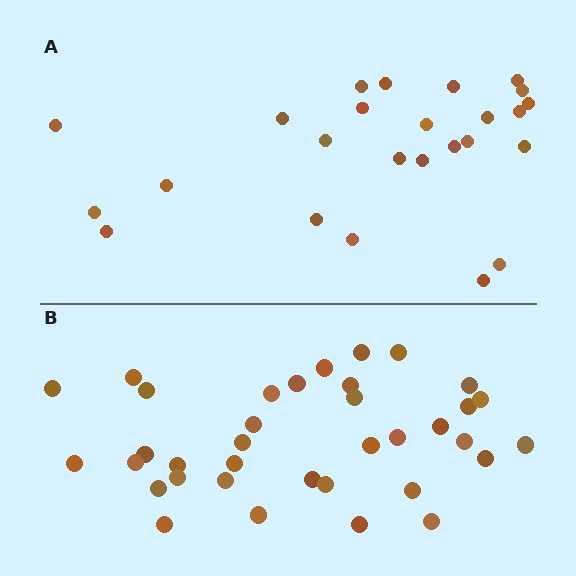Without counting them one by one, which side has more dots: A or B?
Region B (the bottom region) has more dots.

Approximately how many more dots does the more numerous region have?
Region B has roughly 12 or so more dots than region A.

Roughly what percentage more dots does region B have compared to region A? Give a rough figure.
About 45% more.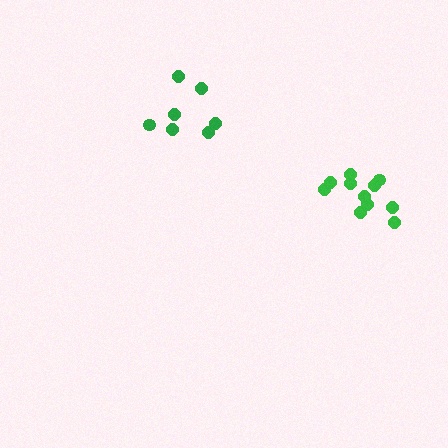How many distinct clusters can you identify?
There are 2 distinct clusters.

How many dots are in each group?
Group 1: 7 dots, Group 2: 11 dots (18 total).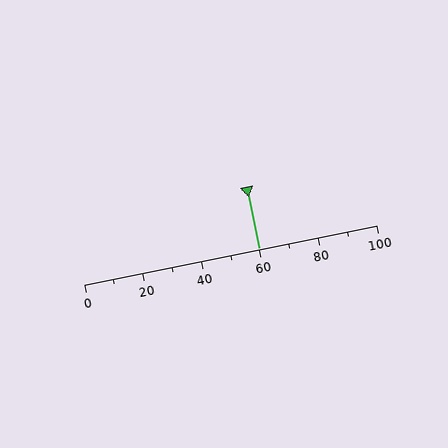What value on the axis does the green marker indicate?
The marker indicates approximately 60.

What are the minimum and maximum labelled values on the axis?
The axis runs from 0 to 100.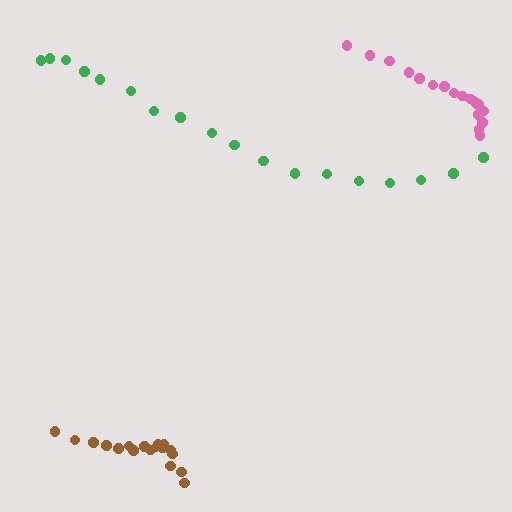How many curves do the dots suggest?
There are 3 distinct paths.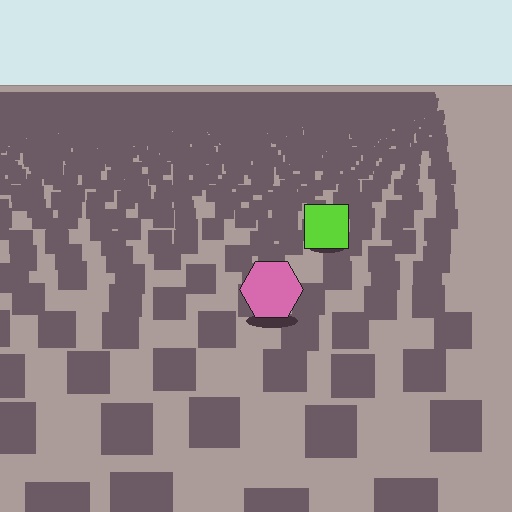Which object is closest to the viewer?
The pink hexagon is closest. The texture marks near it are larger and more spread out.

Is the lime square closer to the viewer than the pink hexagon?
No. The pink hexagon is closer — you can tell from the texture gradient: the ground texture is coarser near it.